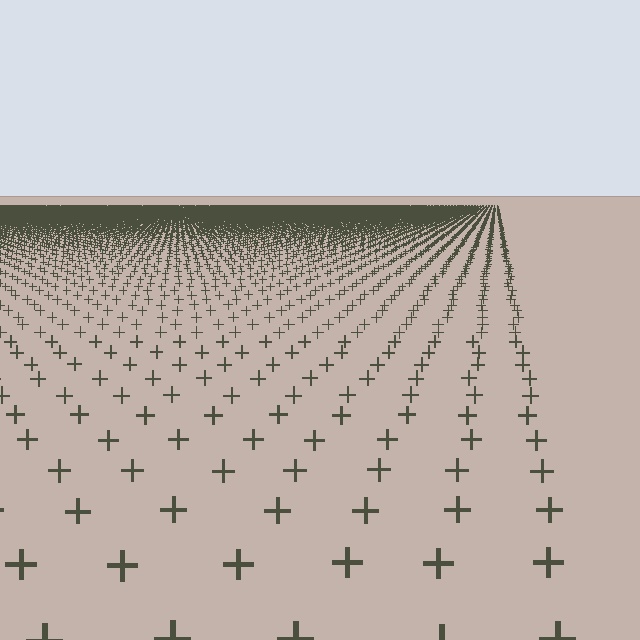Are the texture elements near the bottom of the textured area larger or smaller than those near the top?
Larger. Near the bottom, elements are closer to the viewer and appear at a bigger on-screen size.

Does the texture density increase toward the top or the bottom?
Density increases toward the top.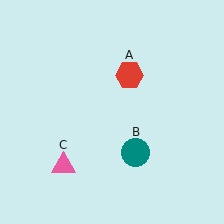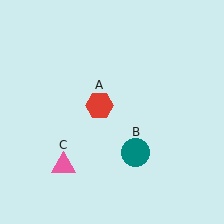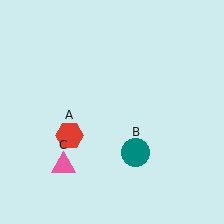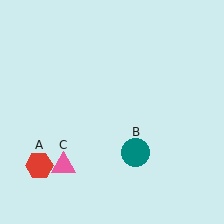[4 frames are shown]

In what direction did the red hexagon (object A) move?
The red hexagon (object A) moved down and to the left.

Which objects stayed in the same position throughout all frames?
Teal circle (object B) and pink triangle (object C) remained stationary.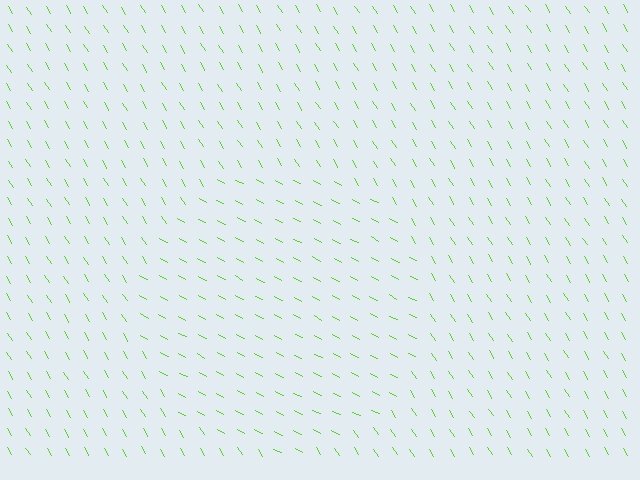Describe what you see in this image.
The image is filled with small lime line segments. A circle region in the image has lines oriented differently from the surrounding lines, creating a visible texture boundary.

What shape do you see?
I see a circle.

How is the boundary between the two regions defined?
The boundary is defined purely by a change in line orientation (approximately 31 degrees difference). All lines are the same color and thickness.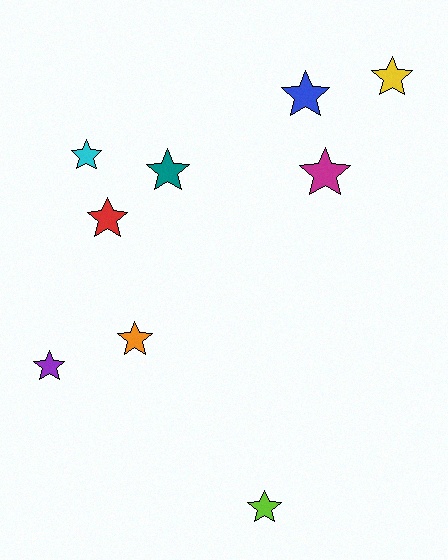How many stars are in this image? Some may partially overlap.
There are 9 stars.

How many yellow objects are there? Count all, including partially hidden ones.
There is 1 yellow object.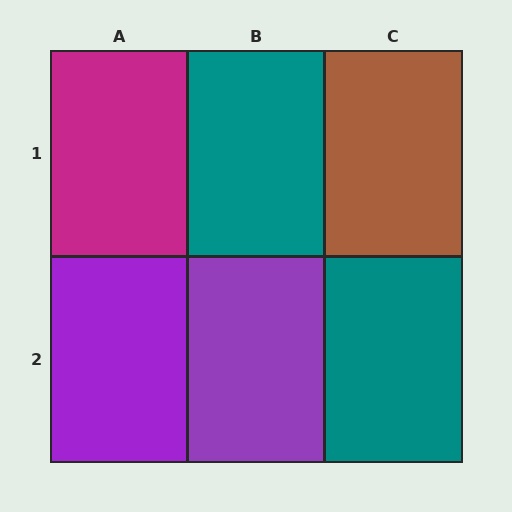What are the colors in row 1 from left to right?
Magenta, teal, brown.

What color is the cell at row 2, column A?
Purple.